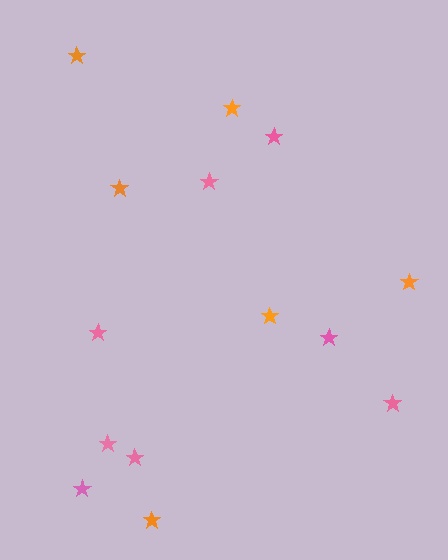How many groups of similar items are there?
There are 2 groups: one group of pink stars (8) and one group of orange stars (6).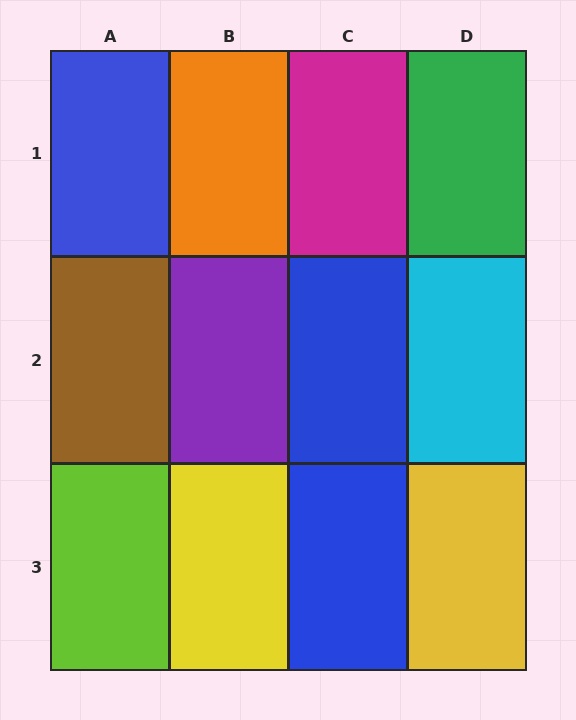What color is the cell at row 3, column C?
Blue.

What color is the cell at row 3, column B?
Yellow.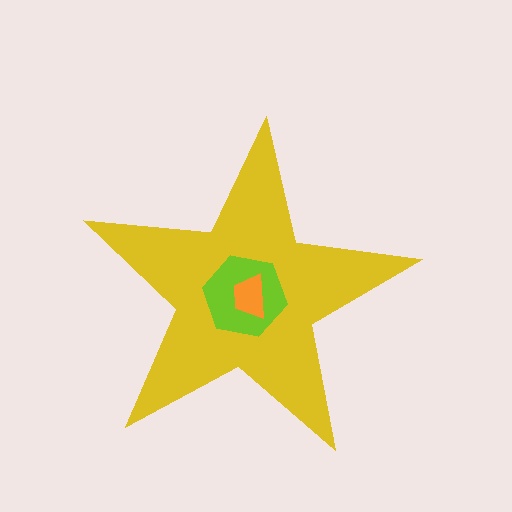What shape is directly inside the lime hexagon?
The orange trapezoid.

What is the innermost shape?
The orange trapezoid.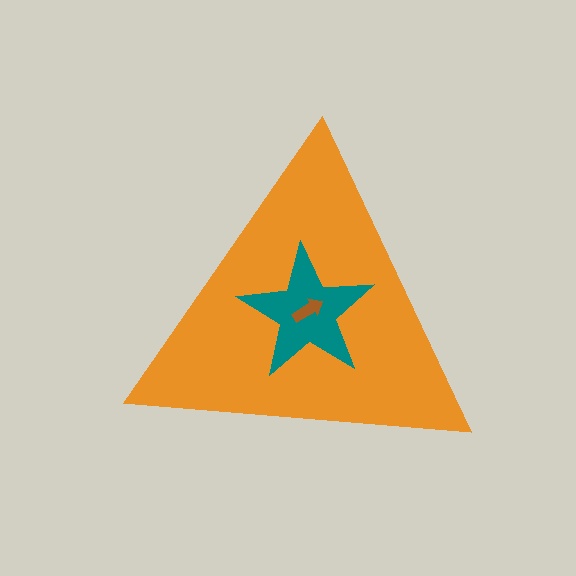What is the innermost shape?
The brown arrow.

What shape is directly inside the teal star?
The brown arrow.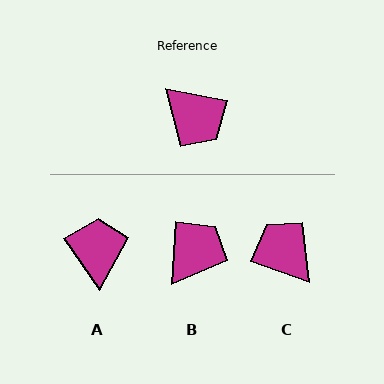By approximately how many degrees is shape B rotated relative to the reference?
Approximately 98 degrees counter-clockwise.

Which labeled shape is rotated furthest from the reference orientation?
C, about 172 degrees away.